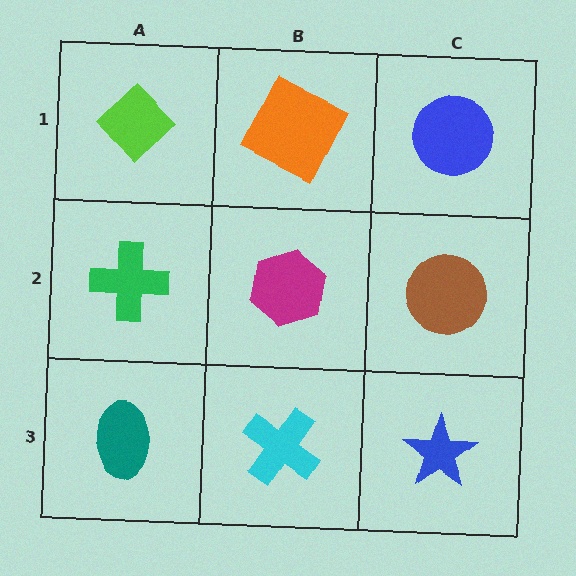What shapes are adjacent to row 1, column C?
A brown circle (row 2, column C), an orange square (row 1, column B).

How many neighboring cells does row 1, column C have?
2.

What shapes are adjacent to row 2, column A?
A lime diamond (row 1, column A), a teal ellipse (row 3, column A), a magenta hexagon (row 2, column B).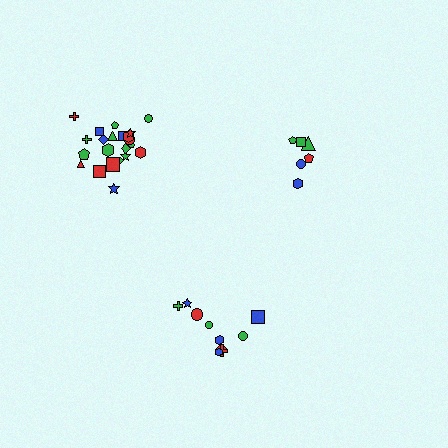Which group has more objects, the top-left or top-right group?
The top-left group.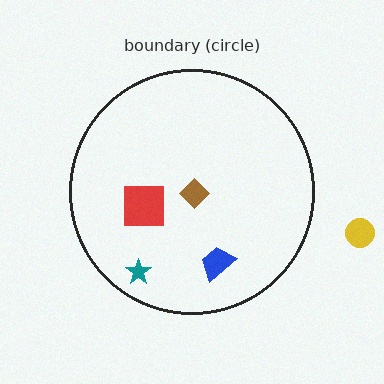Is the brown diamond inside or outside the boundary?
Inside.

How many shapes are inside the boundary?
4 inside, 1 outside.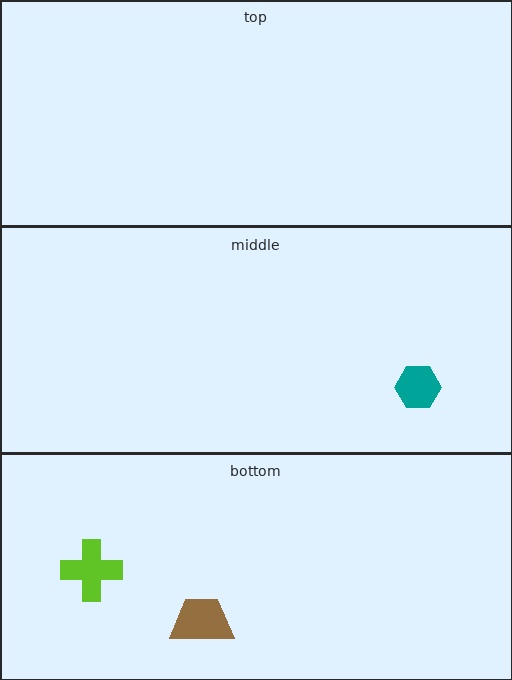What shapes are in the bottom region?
The brown trapezoid, the lime cross.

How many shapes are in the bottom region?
2.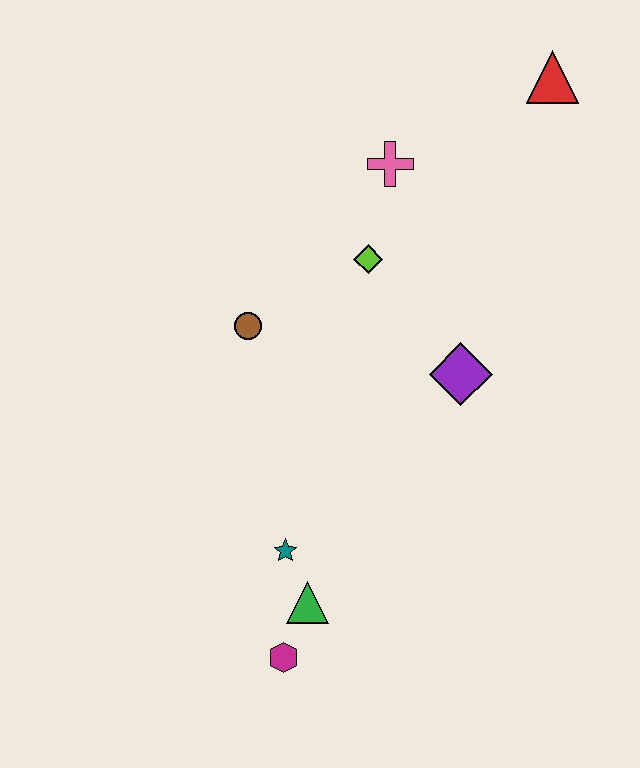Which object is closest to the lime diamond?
The pink cross is closest to the lime diamond.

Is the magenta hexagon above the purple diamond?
No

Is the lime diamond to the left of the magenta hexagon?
No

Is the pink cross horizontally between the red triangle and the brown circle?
Yes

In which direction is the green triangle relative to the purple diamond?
The green triangle is below the purple diamond.